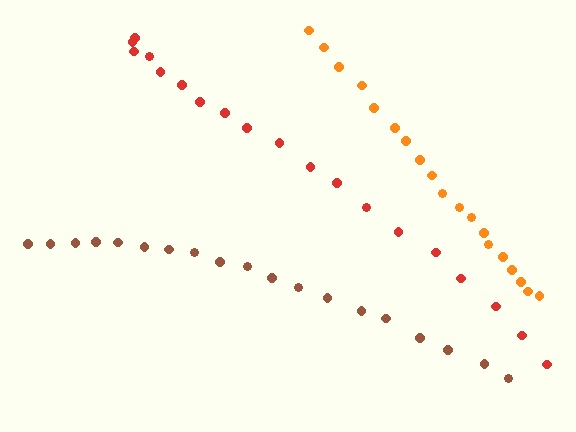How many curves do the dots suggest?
There are 3 distinct paths.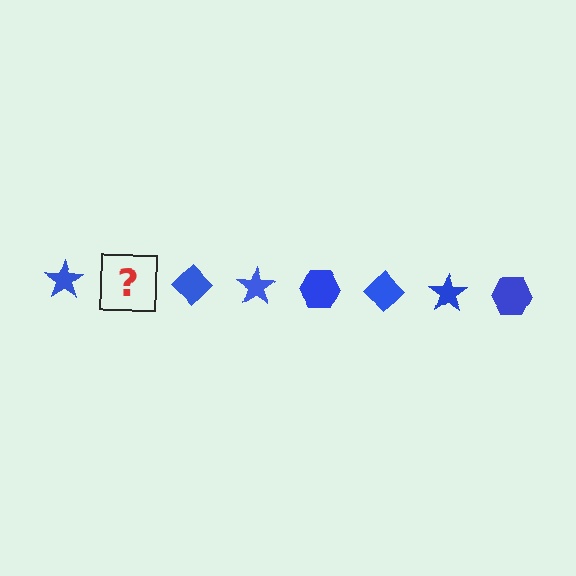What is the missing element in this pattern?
The missing element is a blue hexagon.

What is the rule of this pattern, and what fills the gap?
The rule is that the pattern cycles through star, hexagon, diamond shapes in blue. The gap should be filled with a blue hexagon.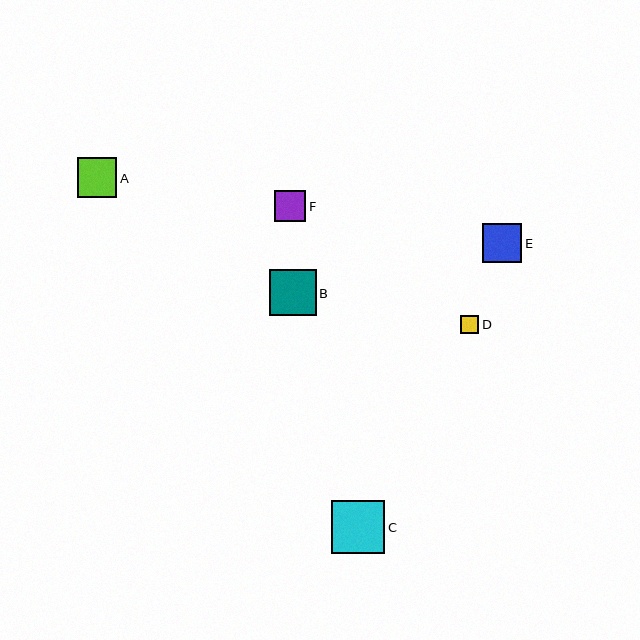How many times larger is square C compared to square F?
Square C is approximately 1.7 times the size of square F.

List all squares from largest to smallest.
From largest to smallest: C, B, A, E, F, D.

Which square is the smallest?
Square D is the smallest with a size of approximately 18 pixels.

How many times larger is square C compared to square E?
Square C is approximately 1.4 times the size of square E.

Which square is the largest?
Square C is the largest with a size of approximately 53 pixels.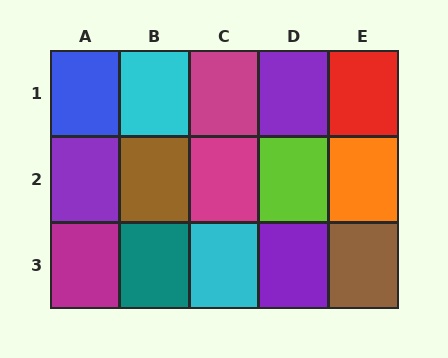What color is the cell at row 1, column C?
Magenta.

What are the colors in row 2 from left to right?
Purple, brown, magenta, lime, orange.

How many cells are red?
1 cell is red.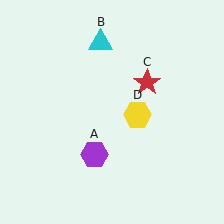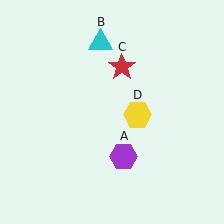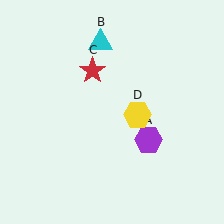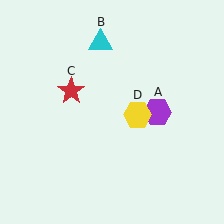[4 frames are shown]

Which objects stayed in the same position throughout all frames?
Cyan triangle (object B) and yellow hexagon (object D) remained stationary.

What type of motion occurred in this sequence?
The purple hexagon (object A), red star (object C) rotated counterclockwise around the center of the scene.